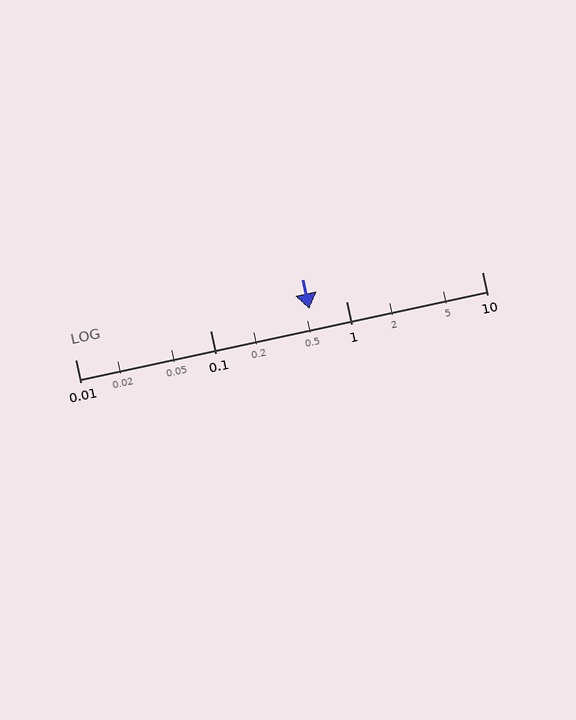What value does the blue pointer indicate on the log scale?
The pointer indicates approximately 0.53.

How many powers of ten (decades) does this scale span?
The scale spans 3 decades, from 0.01 to 10.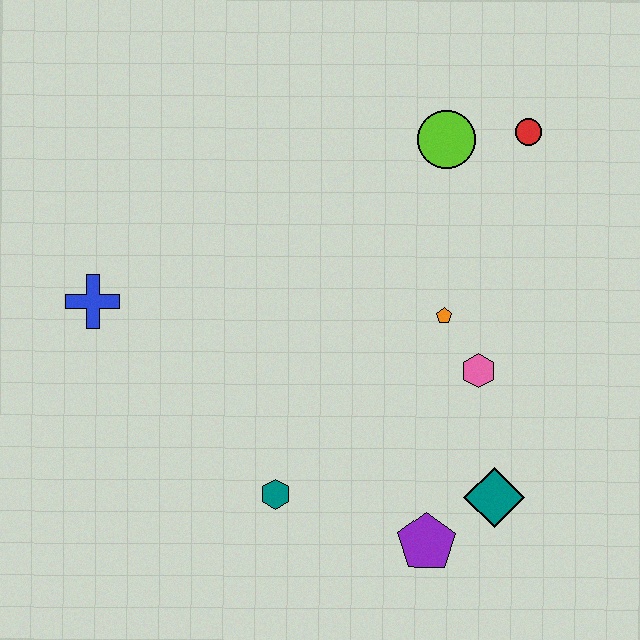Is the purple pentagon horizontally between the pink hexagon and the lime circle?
No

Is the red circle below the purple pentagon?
No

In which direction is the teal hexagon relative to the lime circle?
The teal hexagon is below the lime circle.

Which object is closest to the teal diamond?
The purple pentagon is closest to the teal diamond.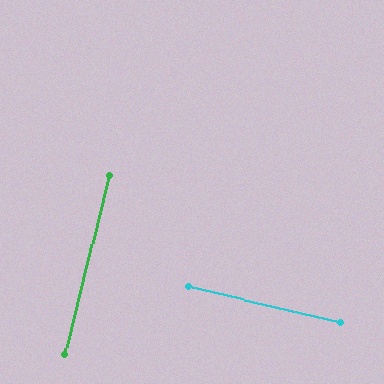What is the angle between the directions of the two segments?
Approximately 89 degrees.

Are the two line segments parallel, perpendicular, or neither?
Perpendicular — they meet at approximately 89°.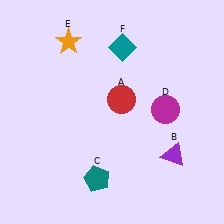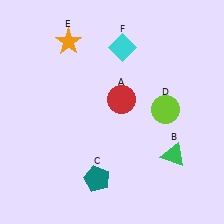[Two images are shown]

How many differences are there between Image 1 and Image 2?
There are 3 differences between the two images.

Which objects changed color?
B changed from purple to green. D changed from magenta to lime. F changed from teal to cyan.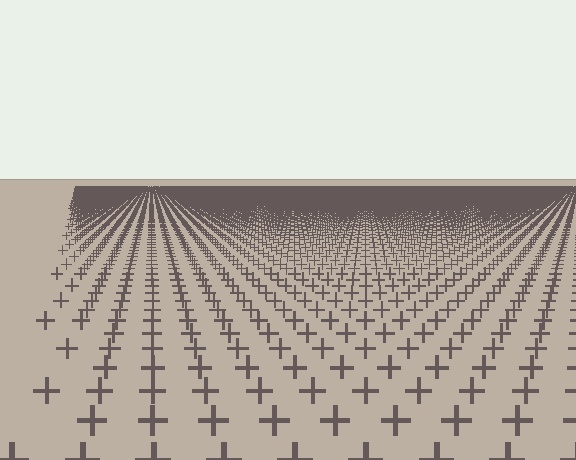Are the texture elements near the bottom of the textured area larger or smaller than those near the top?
Larger. Near the bottom, elements are closer to the viewer and appear at a bigger on-screen size.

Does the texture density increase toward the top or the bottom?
Density increases toward the top.